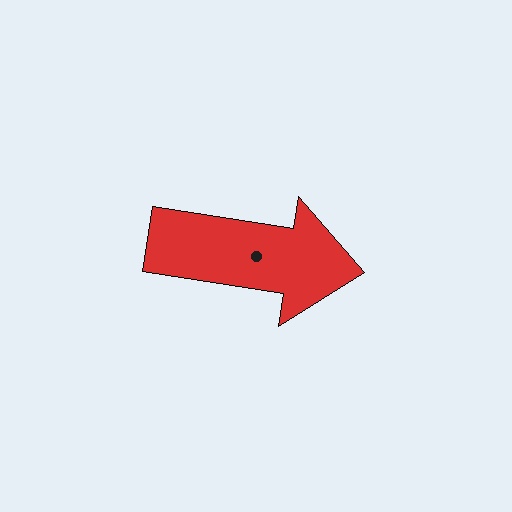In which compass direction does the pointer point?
East.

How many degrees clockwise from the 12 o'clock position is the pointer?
Approximately 99 degrees.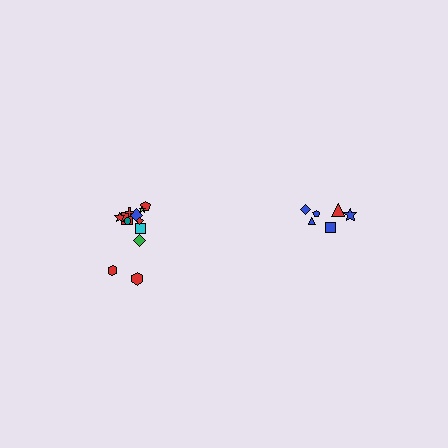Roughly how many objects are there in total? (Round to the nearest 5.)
Roughly 20 objects in total.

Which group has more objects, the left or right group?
The left group.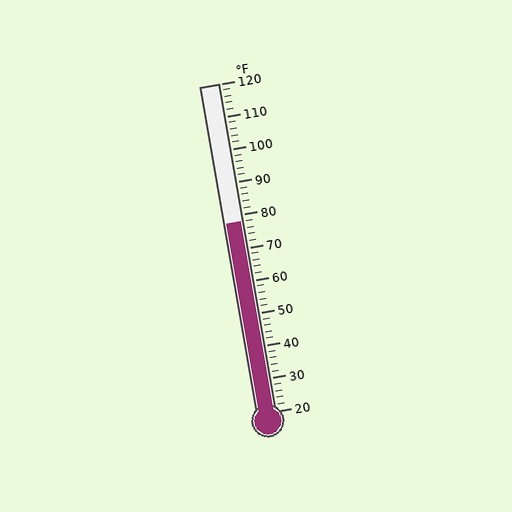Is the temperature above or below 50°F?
The temperature is above 50°F.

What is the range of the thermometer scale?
The thermometer scale ranges from 20°F to 120°F.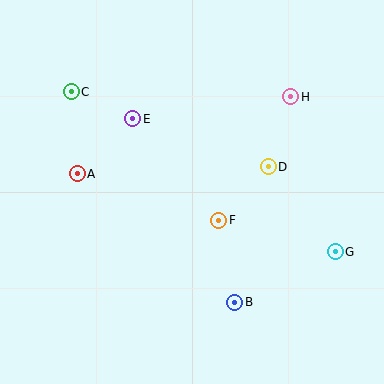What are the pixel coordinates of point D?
Point D is at (268, 167).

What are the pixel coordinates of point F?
Point F is at (219, 220).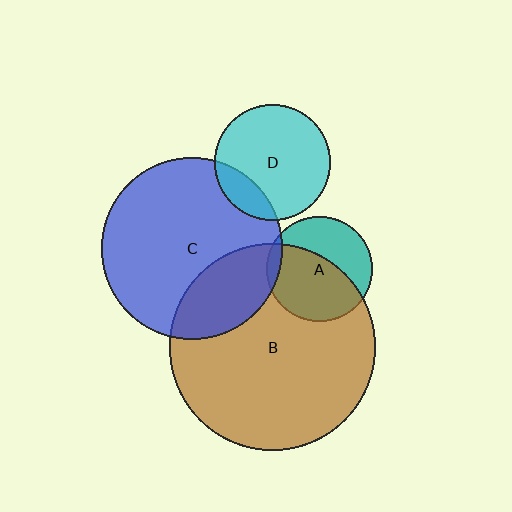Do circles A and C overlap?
Yes.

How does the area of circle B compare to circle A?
Approximately 3.8 times.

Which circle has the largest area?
Circle B (brown).